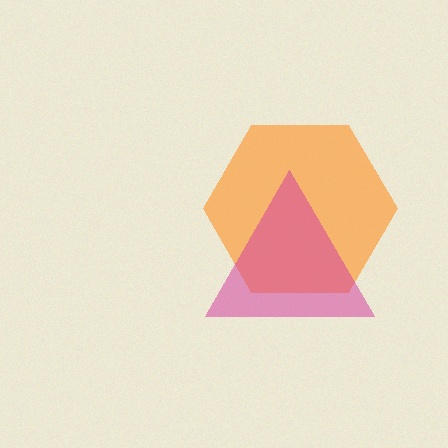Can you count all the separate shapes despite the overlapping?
Yes, there are 2 separate shapes.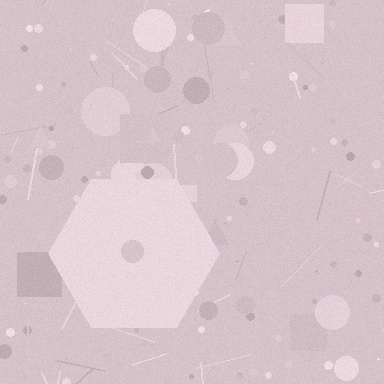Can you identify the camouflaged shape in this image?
The camouflaged shape is a hexagon.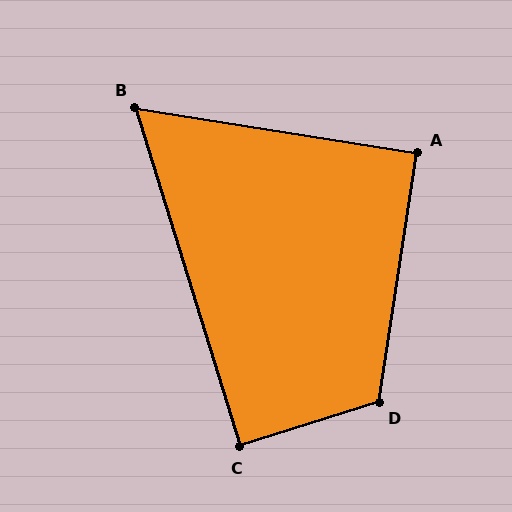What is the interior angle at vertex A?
Approximately 90 degrees (approximately right).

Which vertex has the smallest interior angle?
B, at approximately 64 degrees.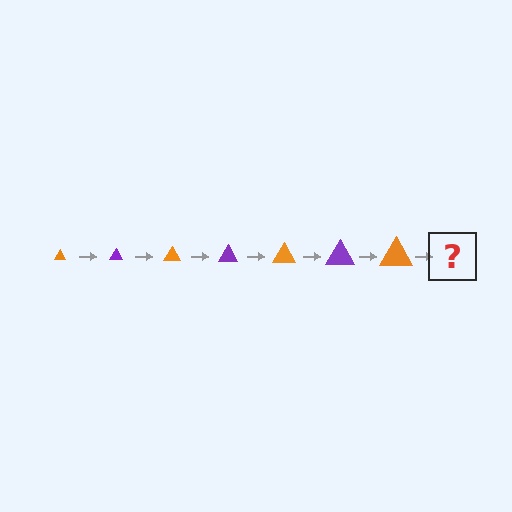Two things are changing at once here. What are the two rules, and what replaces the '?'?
The two rules are that the triangle grows larger each step and the color cycles through orange and purple. The '?' should be a purple triangle, larger than the previous one.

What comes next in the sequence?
The next element should be a purple triangle, larger than the previous one.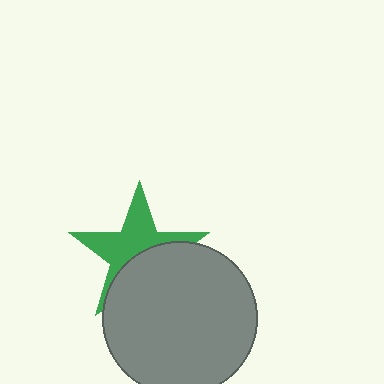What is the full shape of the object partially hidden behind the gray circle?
The partially hidden object is a green star.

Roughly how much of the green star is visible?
About half of it is visible (roughly 55%).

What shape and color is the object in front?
The object in front is a gray circle.